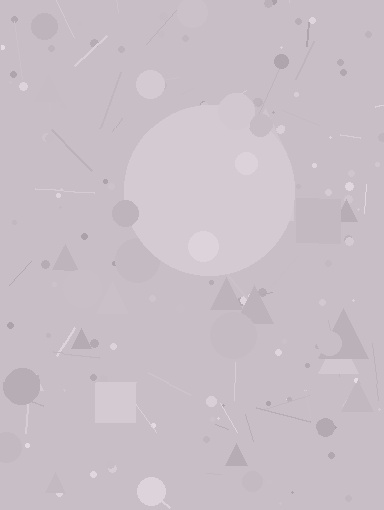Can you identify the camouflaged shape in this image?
The camouflaged shape is a circle.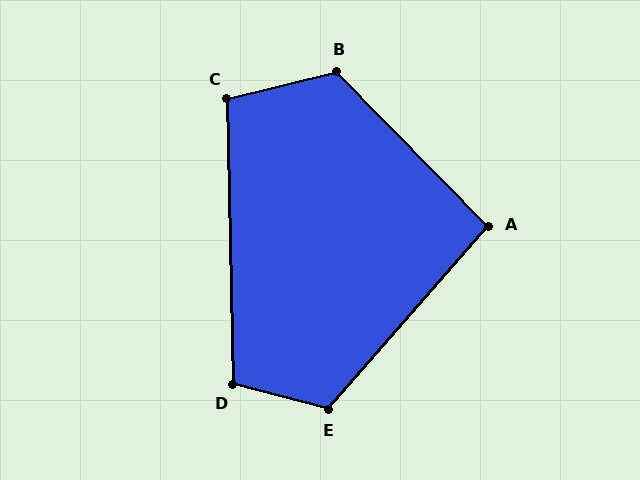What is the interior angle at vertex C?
Approximately 103 degrees (obtuse).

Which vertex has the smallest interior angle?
A, at approximately 94 degrees.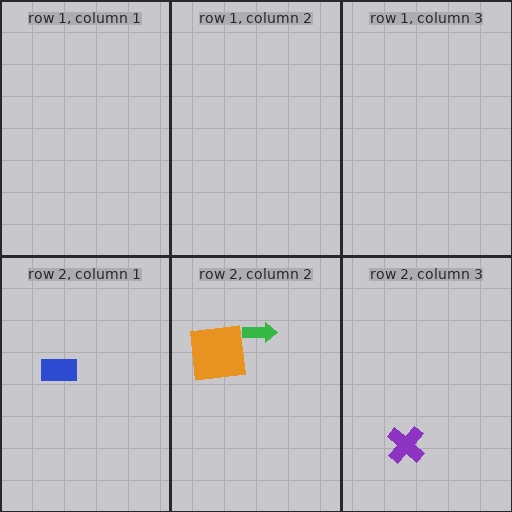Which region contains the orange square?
The row 2, column 2 region.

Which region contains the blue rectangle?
The row 2, column 1 region.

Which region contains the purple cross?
The row 2, column 3 region.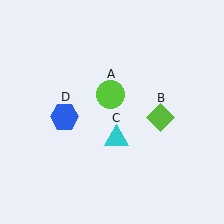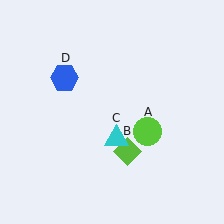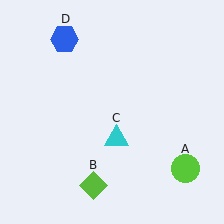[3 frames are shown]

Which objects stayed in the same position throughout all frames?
Cyan triangle (object C) remained stationary.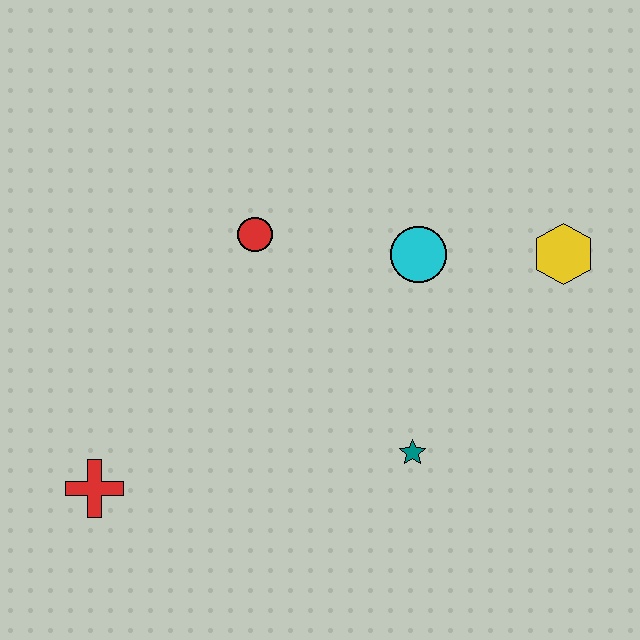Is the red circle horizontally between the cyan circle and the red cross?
Yes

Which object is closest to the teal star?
The cyan circle is closest to the teal star.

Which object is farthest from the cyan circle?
The red cross is farthest from the cyan circle.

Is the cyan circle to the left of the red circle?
No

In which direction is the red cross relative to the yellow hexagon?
The red cross is to the left of the yellow hexagon.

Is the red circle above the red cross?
Yes